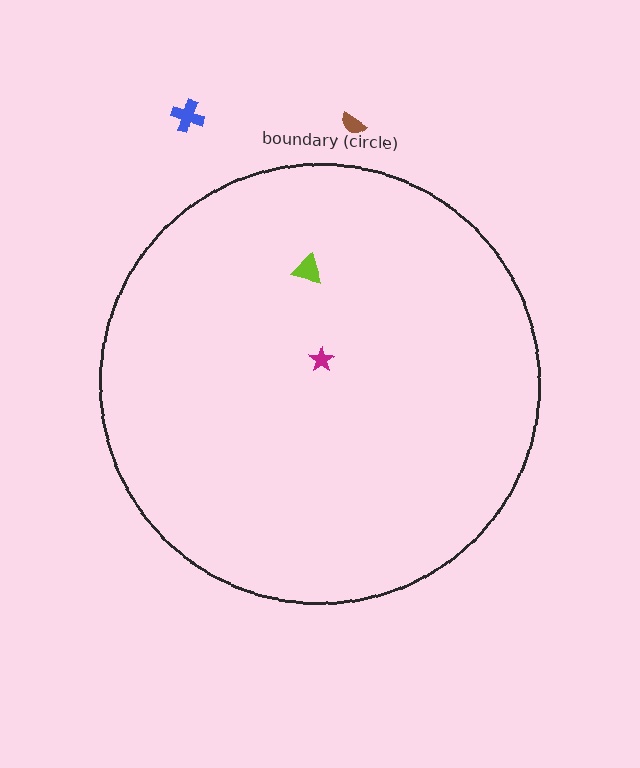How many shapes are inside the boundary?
2 inside, 2 outside.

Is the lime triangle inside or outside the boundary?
Inside.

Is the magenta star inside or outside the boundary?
Inside.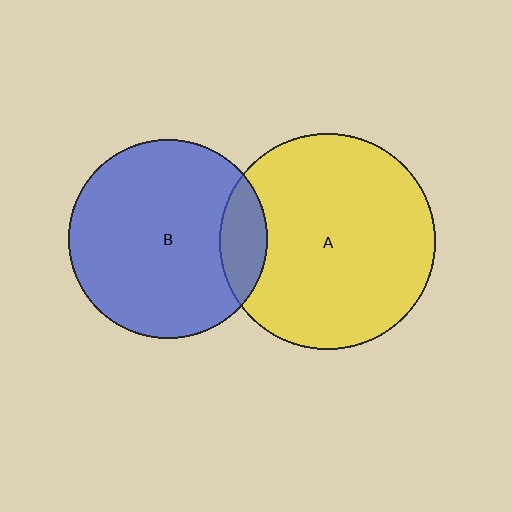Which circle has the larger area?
Circle A (yellow).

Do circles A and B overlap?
Yes.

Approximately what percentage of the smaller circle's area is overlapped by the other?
Approximately 15%.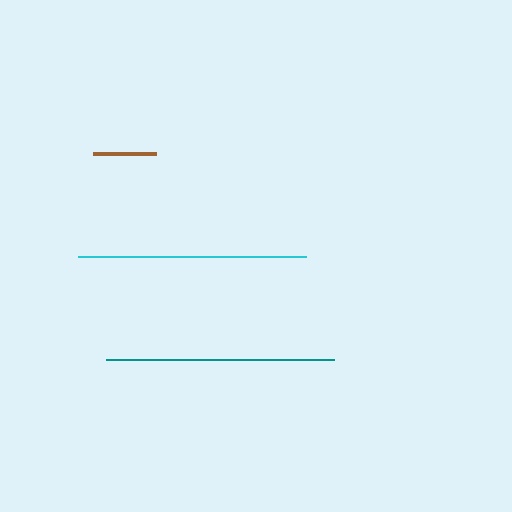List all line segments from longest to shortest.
From longest to shortest: teal, cyan, brown.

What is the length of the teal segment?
The teal segment is approximately 228 pixels long.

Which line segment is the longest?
The teal line is the longest at approximately 228 pixels.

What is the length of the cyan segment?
The cyan segment is approximately 228 pixels long.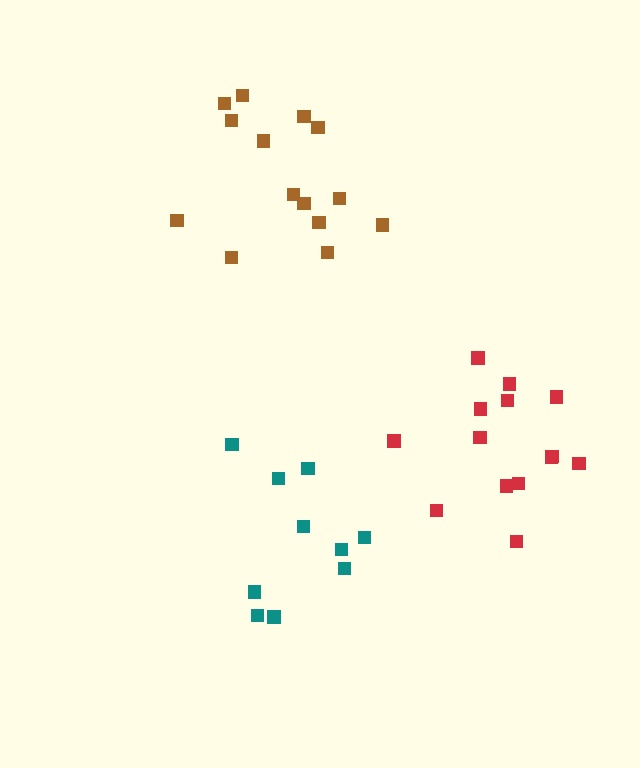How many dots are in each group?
Group 1: 10 dots, Group 2: 14 dots, Group 3: 14 dots (38 total).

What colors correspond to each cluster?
The clusters are colored: teal, brown, red.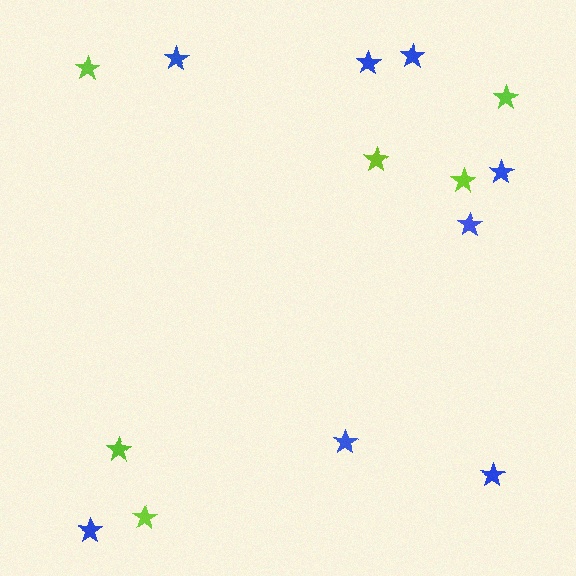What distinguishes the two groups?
There are 2 groups: one group of blue stars (8) and one group of lime stars (6).